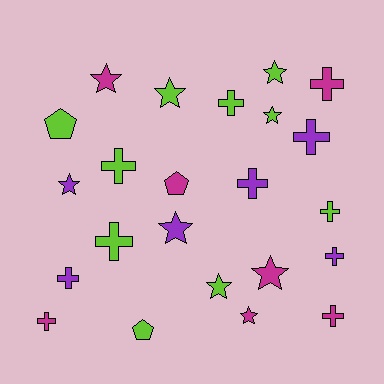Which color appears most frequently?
Lime, with 10 objects.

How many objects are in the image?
There are 23 objects.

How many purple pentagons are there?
There are no purple pentagons.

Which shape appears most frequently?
Cross, with 11 objects.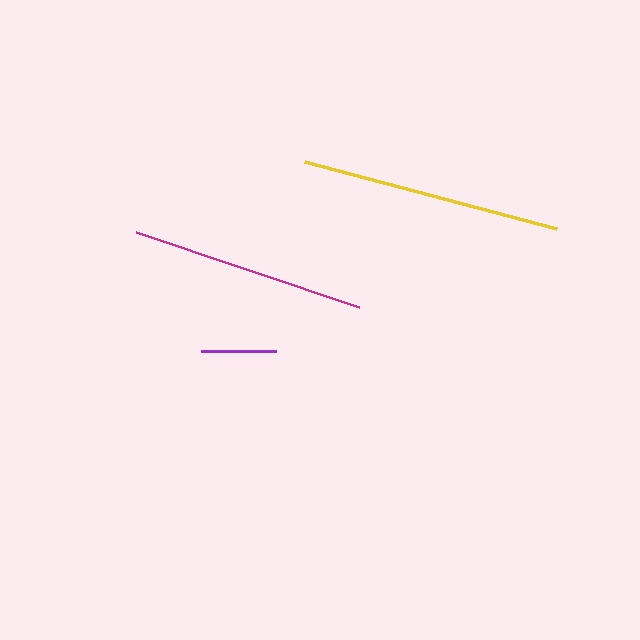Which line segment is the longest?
The yellow line is the longest at approximately 261 pixels.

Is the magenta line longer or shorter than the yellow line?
The yellow line is longer than the magenta line.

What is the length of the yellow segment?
The yellow segment is approximately 261 pixels long.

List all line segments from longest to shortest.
From longest to shortest: yellow, magenta, purple.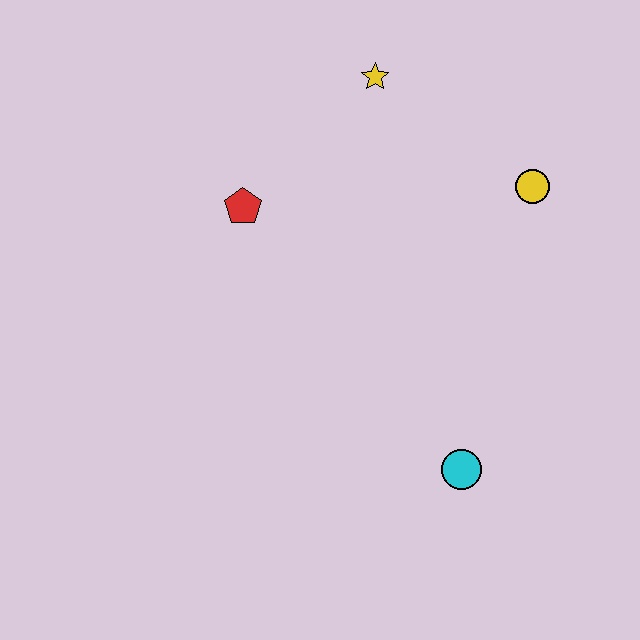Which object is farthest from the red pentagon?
The cyan circle is farthest from the red pentagon.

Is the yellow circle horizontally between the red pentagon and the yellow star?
No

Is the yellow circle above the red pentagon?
Yes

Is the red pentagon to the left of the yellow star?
Yes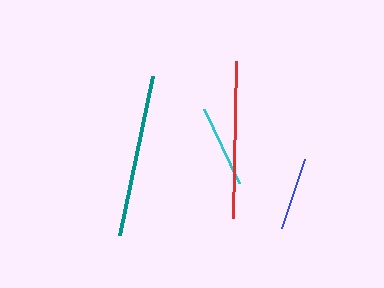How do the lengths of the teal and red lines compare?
The teal and red lines are approximately the same length.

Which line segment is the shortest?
The blue line is the shortest at approximately 72 pixels.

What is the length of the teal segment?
The teal segment is approximately 162 pixels long.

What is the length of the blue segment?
The blue segment is approximately 72 pixels long.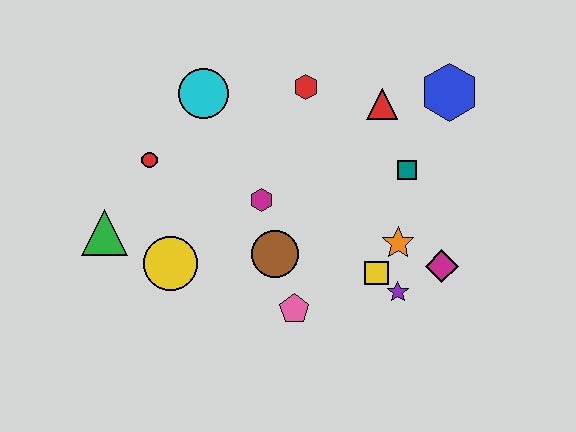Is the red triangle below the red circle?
No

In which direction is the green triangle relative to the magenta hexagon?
The green triangle is to the left of the magenta hexagon.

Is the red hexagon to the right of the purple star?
No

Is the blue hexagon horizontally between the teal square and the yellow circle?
No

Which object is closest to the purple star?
The yellow square is closest to the purple star.